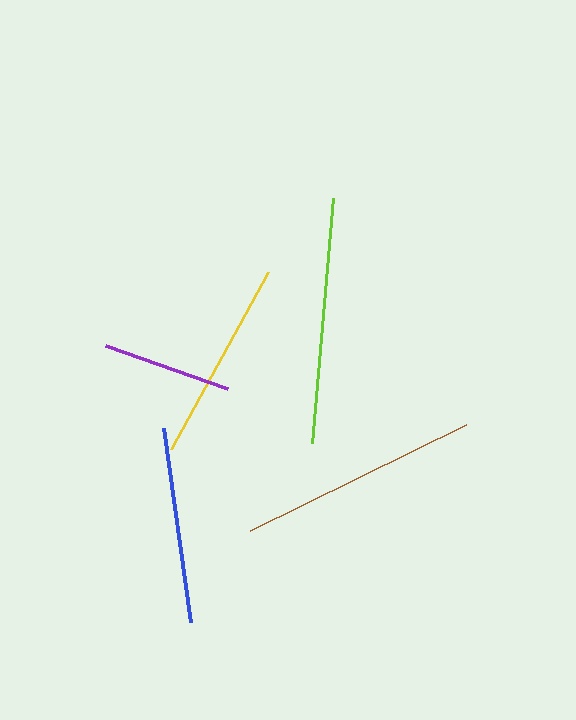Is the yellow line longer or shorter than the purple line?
The yellow line is longer than the purple line.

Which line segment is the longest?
The lime line is the longest at approximately 246 pixels.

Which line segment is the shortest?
The purple line is the shortest at approximately 130 pixels.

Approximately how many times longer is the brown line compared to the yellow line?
The brown line is approximately 1.2 times the length of the yellow line.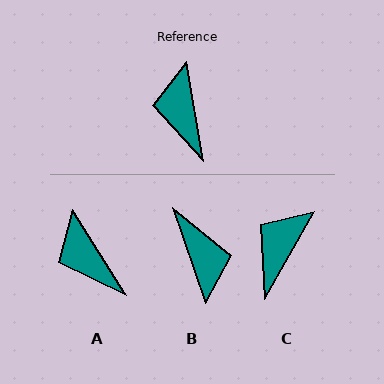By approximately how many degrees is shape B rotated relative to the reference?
Approximately 171 degrees clockwise.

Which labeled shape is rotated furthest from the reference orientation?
B, about 171 degrees away.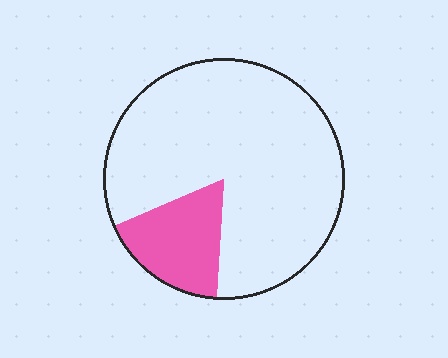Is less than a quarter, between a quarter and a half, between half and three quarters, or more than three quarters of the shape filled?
Less than a quarter.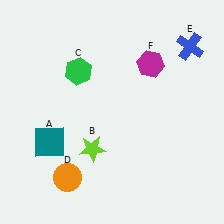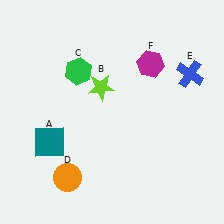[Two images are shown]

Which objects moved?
The objects that moved are: the lime star (B), the blue cross (E).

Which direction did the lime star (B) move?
The lime star (B) moved up.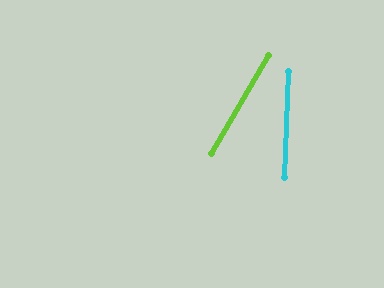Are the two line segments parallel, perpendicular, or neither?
Neither parallel nor perpendicular — they differ by about 28°.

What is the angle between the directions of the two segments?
Approximately 28 degrees.